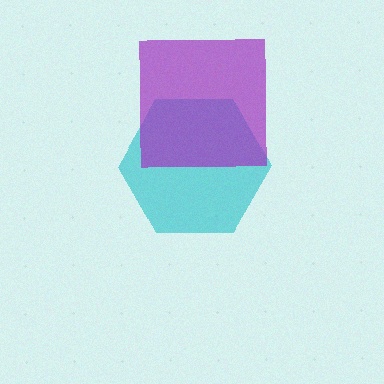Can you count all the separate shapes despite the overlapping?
Yes, there are 2 separate shapes.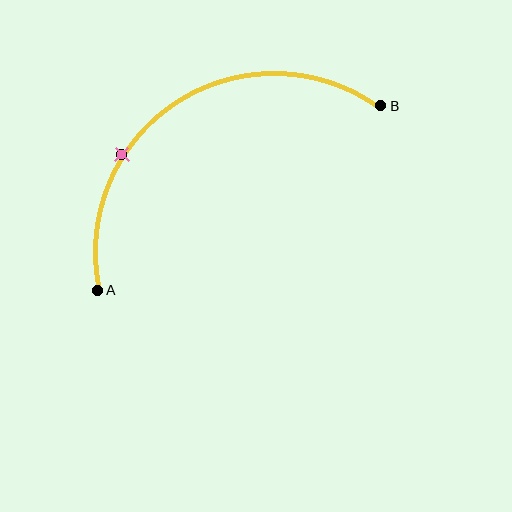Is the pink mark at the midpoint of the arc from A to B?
No. The pink mark lies on the arc but is closer to endpoint A. The arc midpoint would be at the point on the curve equidistant along the arc from both A and B.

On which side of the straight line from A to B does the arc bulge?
The arc bulges above the straight line connecting A and B.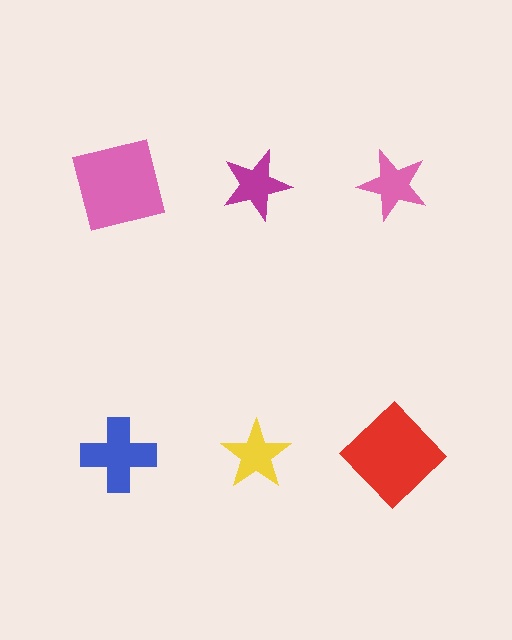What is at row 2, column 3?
A red diamond.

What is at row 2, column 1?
A blue cross.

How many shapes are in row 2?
3 shapes.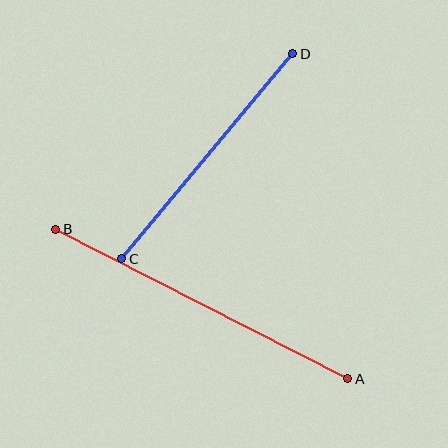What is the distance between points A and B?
The distance is approximately 328 pixels.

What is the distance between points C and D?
The distance is approximately 267 pixels.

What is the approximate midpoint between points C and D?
The midpoint is at approximately (207, 156) pixels.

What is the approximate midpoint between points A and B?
The midpoint is at approximately (202, 304) pixels.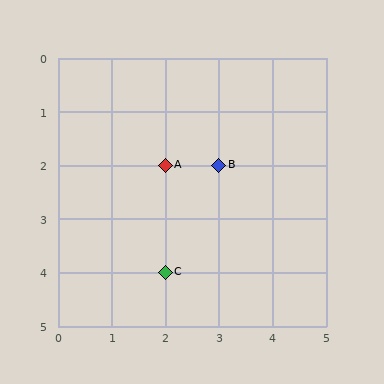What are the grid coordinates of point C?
Point C is at grid coordinates (2, 4).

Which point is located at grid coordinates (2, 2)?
Point A is at (2, 2).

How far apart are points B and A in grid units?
Points B and A are 1 column apart.